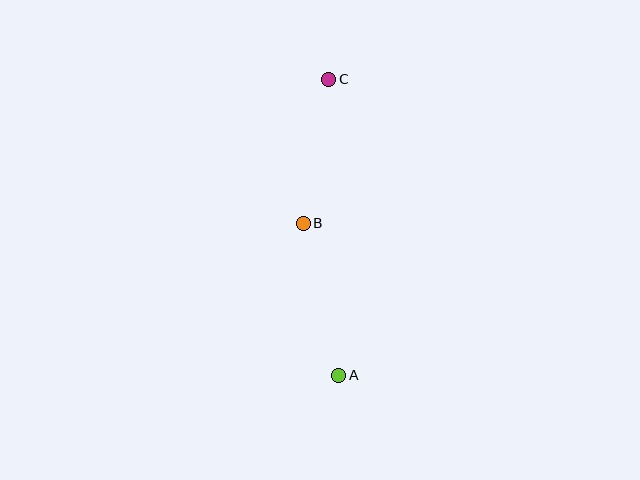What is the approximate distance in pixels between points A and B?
The distance between A and B is approximately 156 pixels.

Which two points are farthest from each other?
Points A and C are farthest from each other.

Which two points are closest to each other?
Points B and C are closest to each other.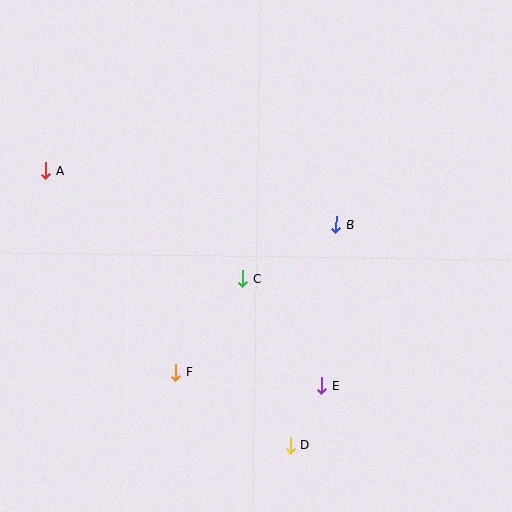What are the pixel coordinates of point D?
Point D is at (290, 445).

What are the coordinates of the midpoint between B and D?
The midpoint between B and D is at (313, 335).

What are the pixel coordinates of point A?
Point A is at (46, 171).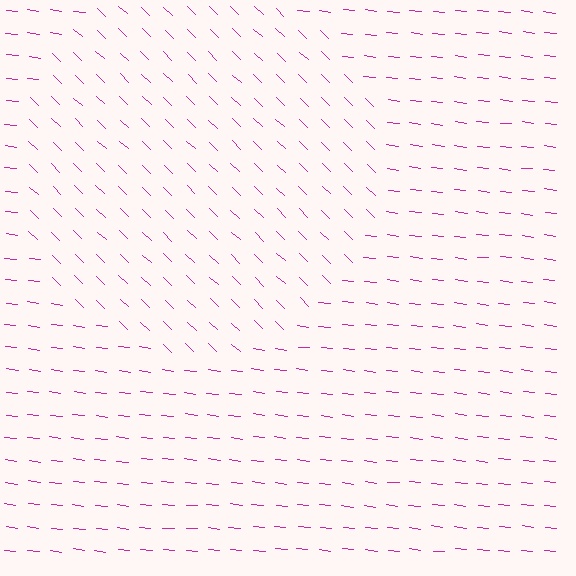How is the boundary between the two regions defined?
The boundary is defined purely by a change in line orientation (approximately 37 degrees difference). All lines are the same color and thickness.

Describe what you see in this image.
The image is filled with small magenta line segments. A circle region in the image has lines oriented differently from the surrounding lines, creating a visible texture boundary.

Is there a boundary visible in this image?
Yes, there is a texture boundary formed by a change in line orientation.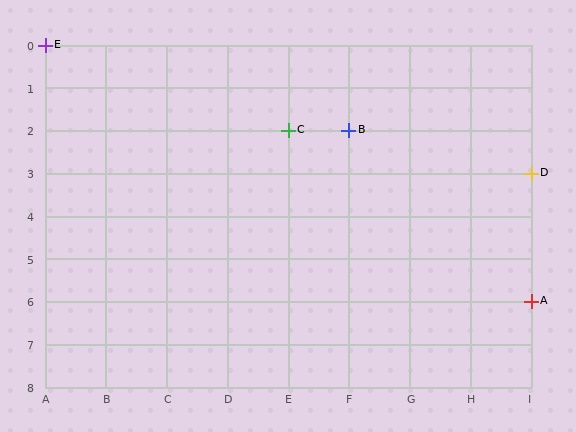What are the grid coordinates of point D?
Point D is at grid coordinates (I, 3).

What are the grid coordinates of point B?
Point B is at grid coordinates (F, 2).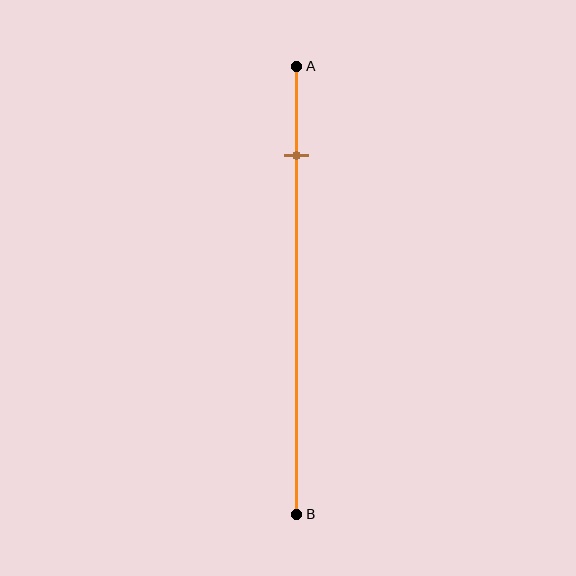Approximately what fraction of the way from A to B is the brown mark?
The brown mark is approximately 20% of the way from A to B.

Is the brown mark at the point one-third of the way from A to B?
No, the mark is at about 20% from A, not at the 33% one-third point.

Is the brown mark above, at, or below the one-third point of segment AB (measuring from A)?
The brown mark is above the one-third point of segment AB.